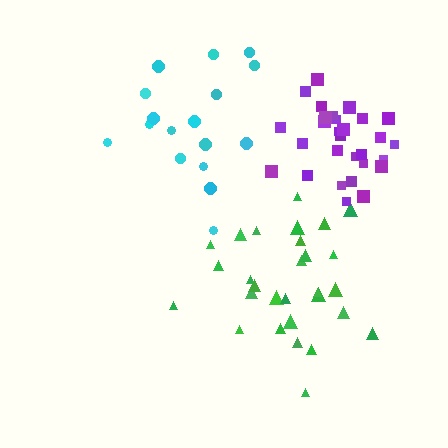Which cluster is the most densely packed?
Purple.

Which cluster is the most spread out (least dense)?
Cyan.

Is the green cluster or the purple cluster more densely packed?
Purple.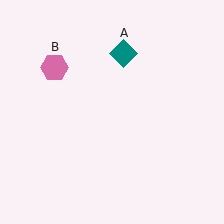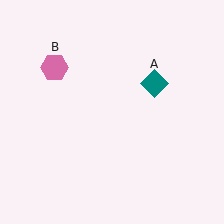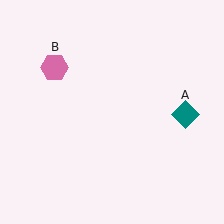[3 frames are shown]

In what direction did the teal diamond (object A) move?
The teal diamond (object A) moved down and to the right.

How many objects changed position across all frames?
1 object changed position: teal diamond (object A).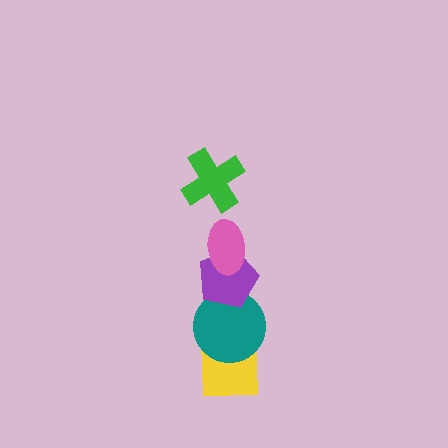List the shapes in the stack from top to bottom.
From top to bottom: the green cross, the pink ellipse, the purple pentagon, the teal circle, the yellow square.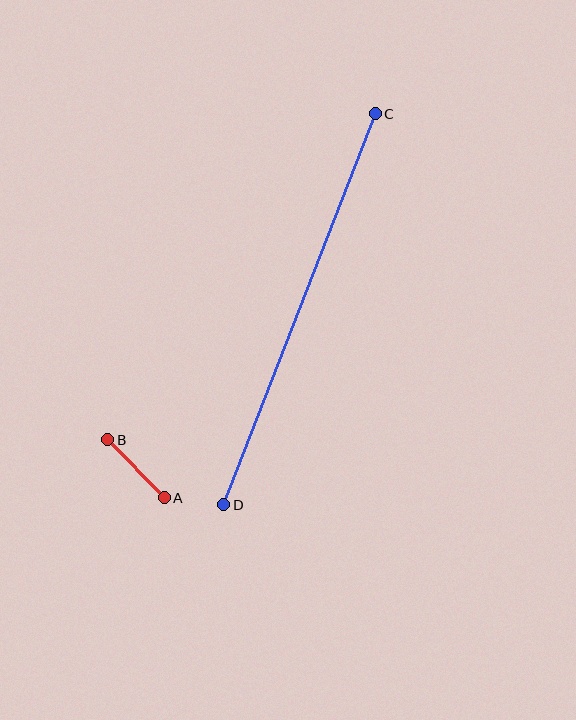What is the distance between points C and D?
The distance is approximately 420 pixels.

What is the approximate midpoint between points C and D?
The midpoint is at approximately (299, 309) pixels.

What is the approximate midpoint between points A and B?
The midpoint is at approximately (136, 469) pixels.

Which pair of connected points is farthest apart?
Points C and D are farthest apart.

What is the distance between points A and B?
The distance is approximately 81 pixels.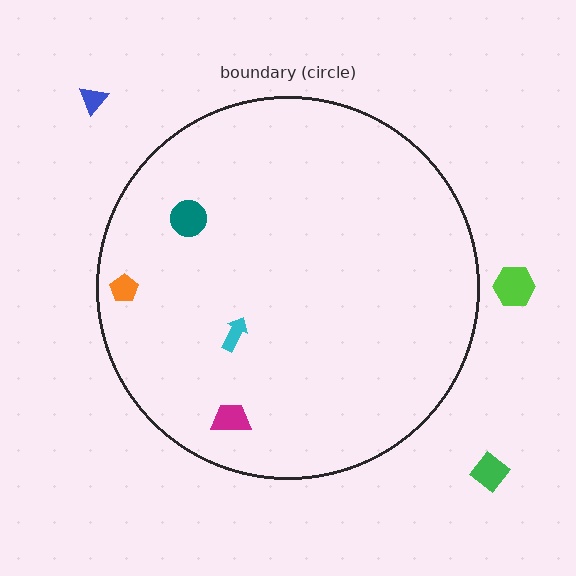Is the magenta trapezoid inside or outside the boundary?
Inside.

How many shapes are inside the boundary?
4 inside, 3 outside.